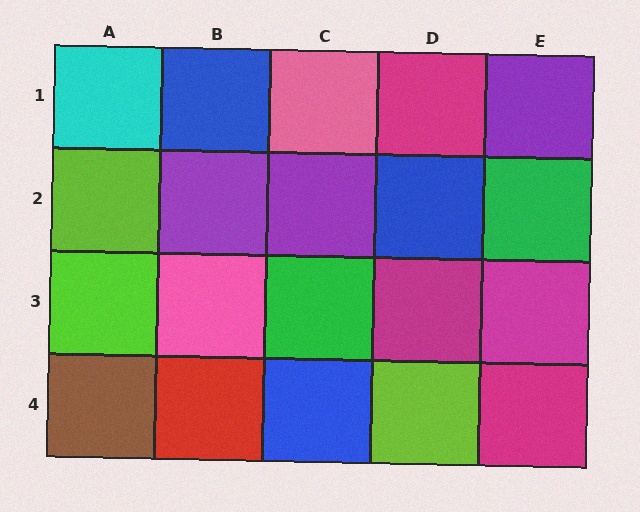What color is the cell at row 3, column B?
Pink.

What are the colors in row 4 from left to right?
Brown, red, blue, lime, magenta.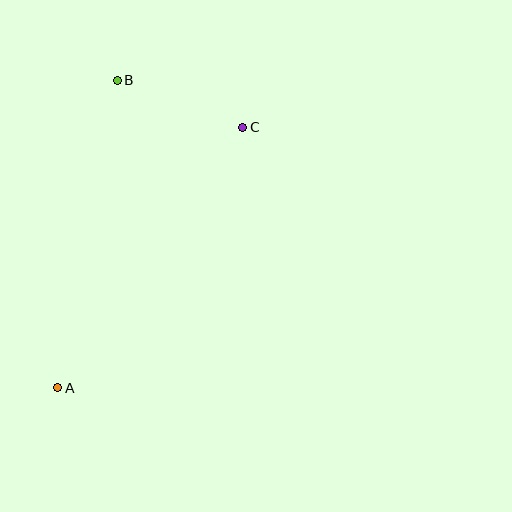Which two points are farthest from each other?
Points A and C are farthest from each other.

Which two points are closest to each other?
Points B and C are closest to each other.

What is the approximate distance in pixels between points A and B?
The distance between A and B is approximately 313 pixels.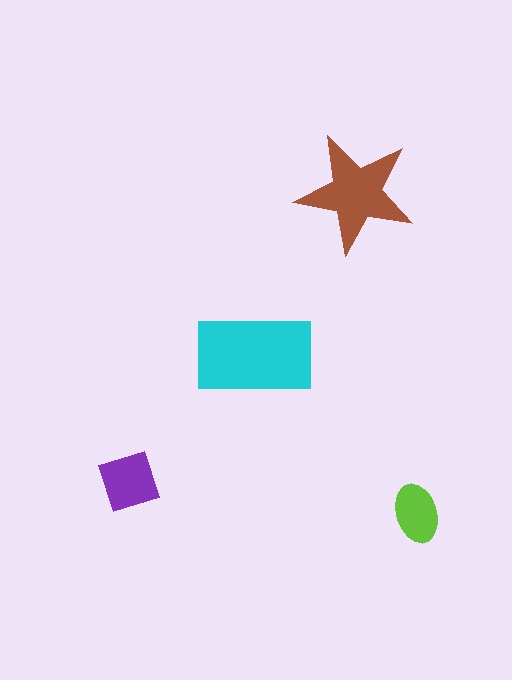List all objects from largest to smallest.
The cyan rectangle, the brown star, the purple diamond, the lime ellipse.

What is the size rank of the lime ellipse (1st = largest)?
4th.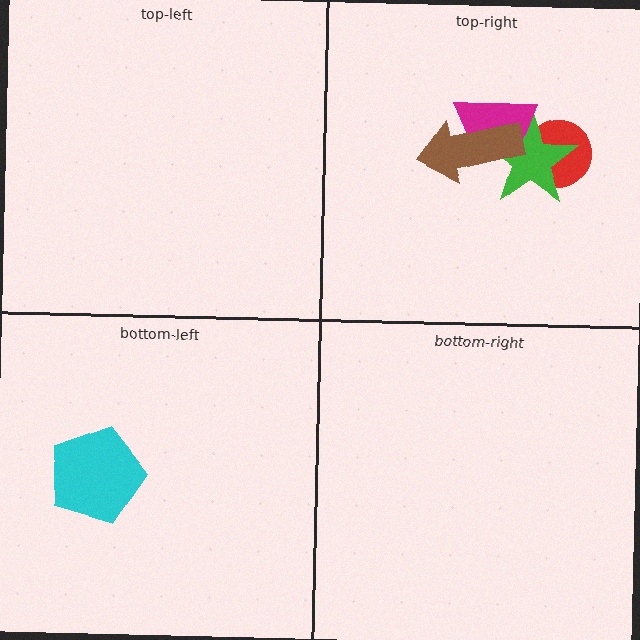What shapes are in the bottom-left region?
The cyan pentagon.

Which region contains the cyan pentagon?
The bottom-left region.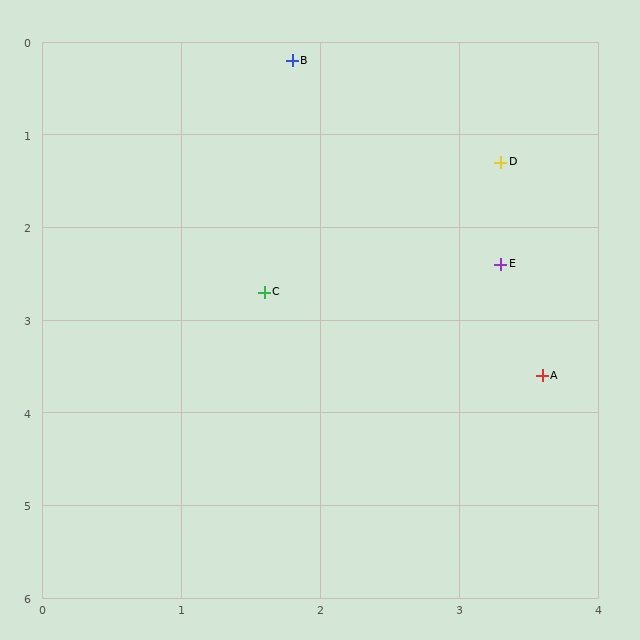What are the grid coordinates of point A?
Point A is at approximately (3.6, 3.6).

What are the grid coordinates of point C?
Point C is at approximately (1.6, 2.7).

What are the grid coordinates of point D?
Point D is at approximately (3.3, 1.3).